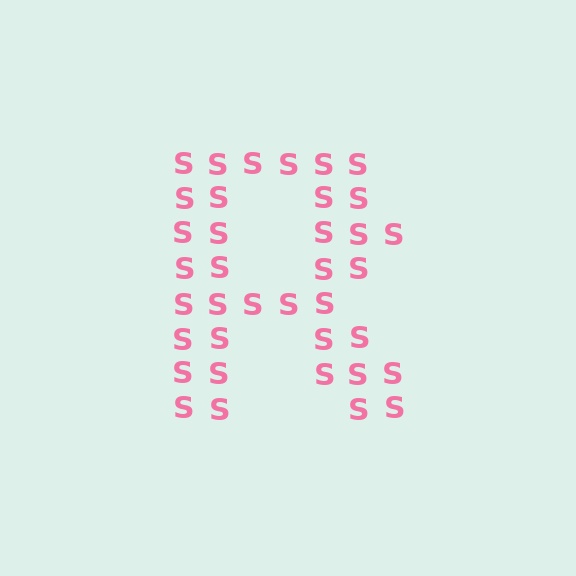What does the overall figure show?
The overall figure shows the letter R.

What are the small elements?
The small elements are letter S's.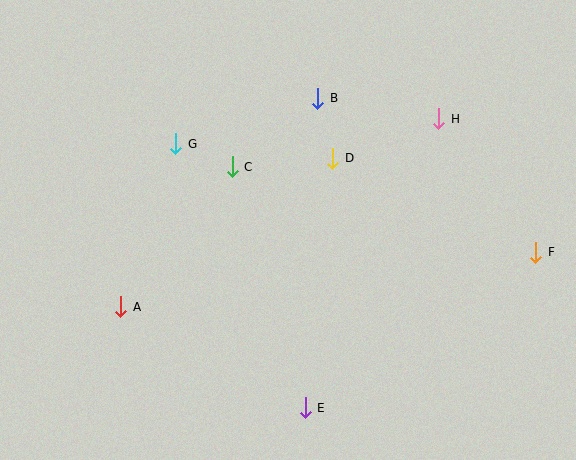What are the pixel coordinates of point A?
Point A is at (121, 307).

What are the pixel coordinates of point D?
Point D is at (333, 158).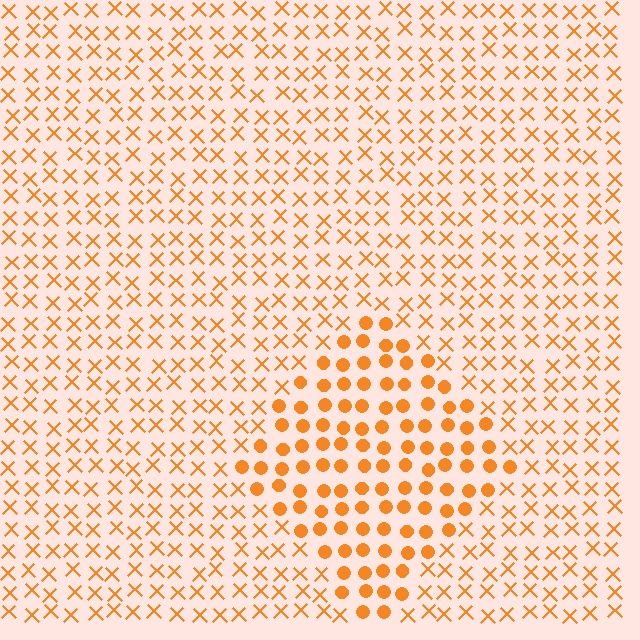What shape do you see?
I see a diamond.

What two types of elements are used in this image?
The image uses circles inside the diamond region and X marks outside it.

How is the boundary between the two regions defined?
The boundary is defined by a change in element shape: circles inside vs. X marks outside. All elements share the same color and spacing.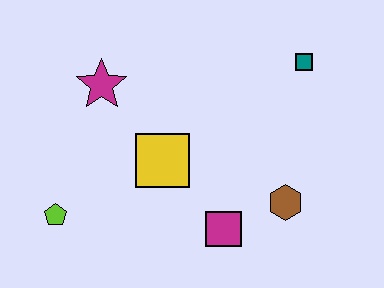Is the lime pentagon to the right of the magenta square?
No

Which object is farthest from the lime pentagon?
The teal square is farthest from the lime pentagon.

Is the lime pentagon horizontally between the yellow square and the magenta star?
No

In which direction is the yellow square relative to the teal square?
The yellow square is to the left of the teal square.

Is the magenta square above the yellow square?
No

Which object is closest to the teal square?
The brown hexagon is closest to the teal square.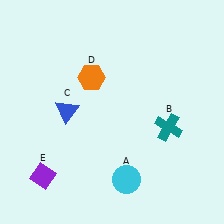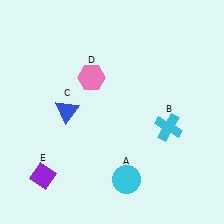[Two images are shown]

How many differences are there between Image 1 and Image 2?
There are 2 differences between the two images.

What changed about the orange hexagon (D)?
In Image 1, D is orange. In Image 2, it changed to pink.